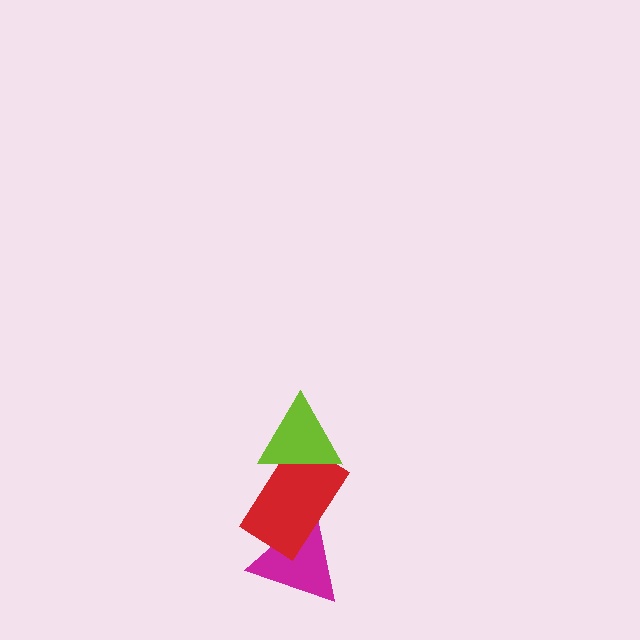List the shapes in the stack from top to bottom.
From top to bottom: the lime triangle, the red rectangle, the magenta triangle.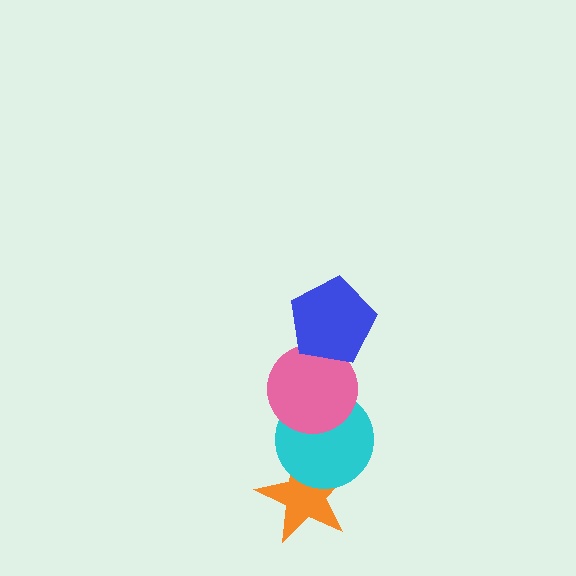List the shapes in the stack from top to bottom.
From top to bottom: the blue pentagon, the pink circle, the cyan circle, the orange star.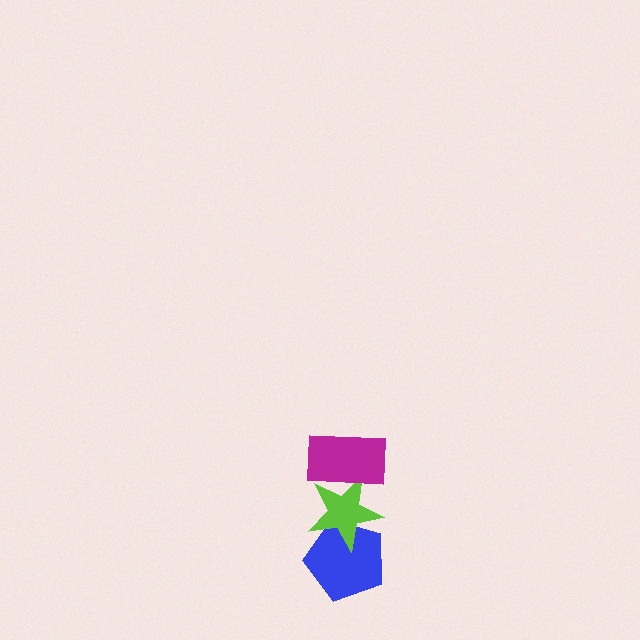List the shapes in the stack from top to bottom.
From top to bottom: the magenta rectangle, the lime star, the blue pentagon.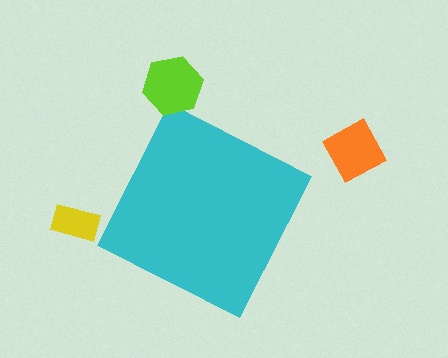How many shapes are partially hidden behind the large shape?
0 shapes are partially hidden.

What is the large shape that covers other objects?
A cyan square.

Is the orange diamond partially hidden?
No, the orange diamond is fully visible.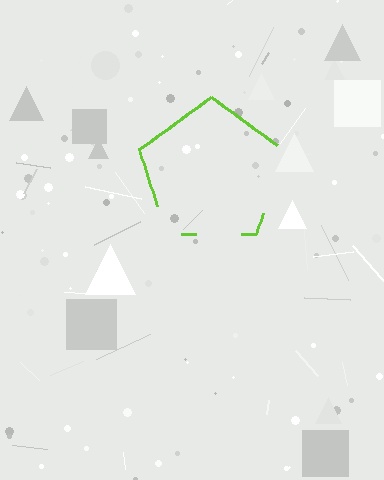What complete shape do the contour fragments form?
The contour fragments form a pentagon.